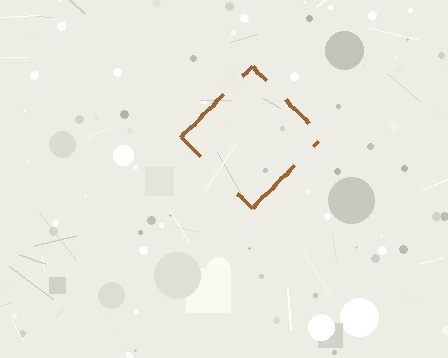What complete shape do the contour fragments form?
The contour fragments form a diamond.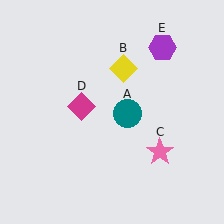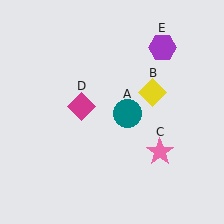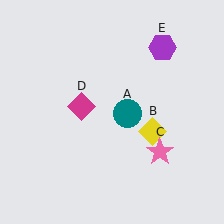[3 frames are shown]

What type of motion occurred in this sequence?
The yellow diamond (object B) rotated clockwise around the center of the scene.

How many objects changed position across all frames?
1 object changed position: yellow diamond (object B).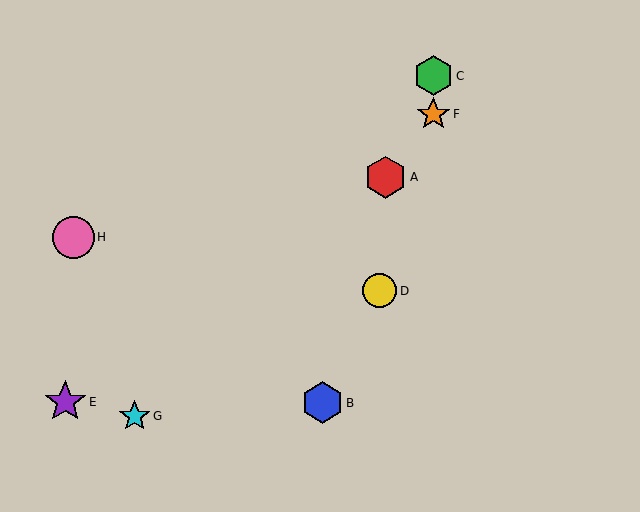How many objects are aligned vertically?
2 objects (C, F) are aligned vertically.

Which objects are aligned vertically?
Objects C, F are aligned vertically.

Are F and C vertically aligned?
Yes, both are at x≈433.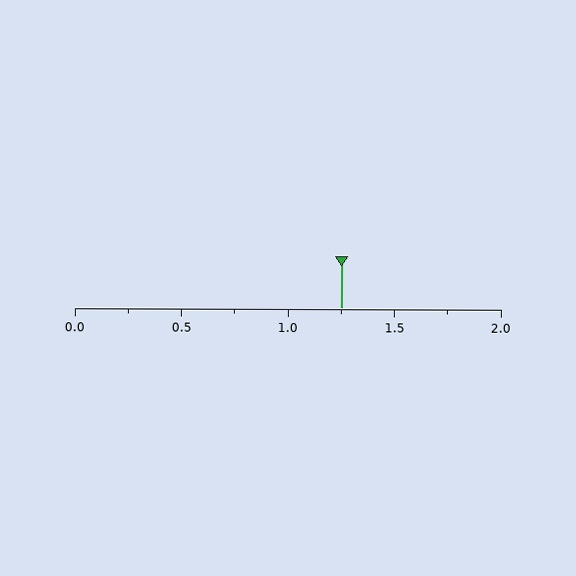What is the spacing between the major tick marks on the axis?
The major ticks are spaced 0.5 apart.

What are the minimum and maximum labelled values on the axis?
The axis runs from 0.0 to 2.0.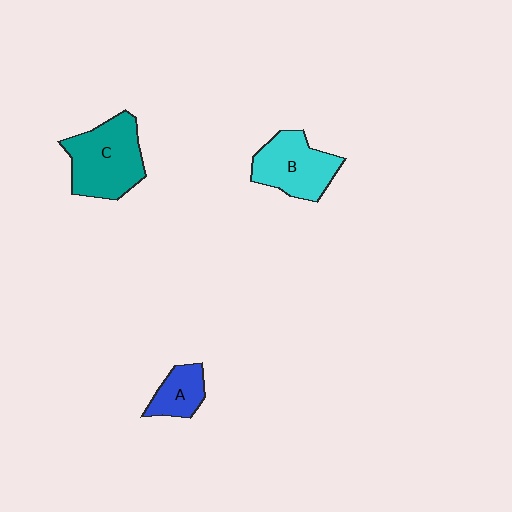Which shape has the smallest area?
Shape A (blue).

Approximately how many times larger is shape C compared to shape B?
Approximately 1.2 times.